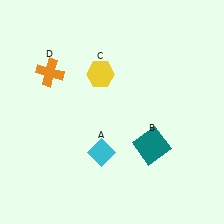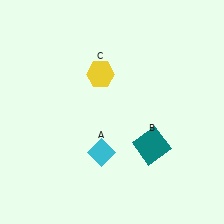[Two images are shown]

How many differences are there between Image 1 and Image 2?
There is 1 difference between the two images.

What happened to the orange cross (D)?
The orange cross (D) was removed in Image 2. It was in the top-left area of Image 1.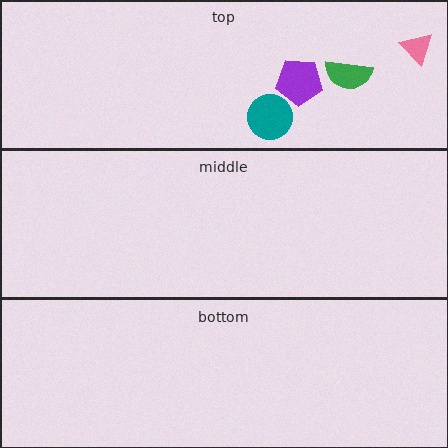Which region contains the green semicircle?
The top region.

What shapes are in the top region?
The green semicircle, the purple pentagon, the teal circle, the pink triangle.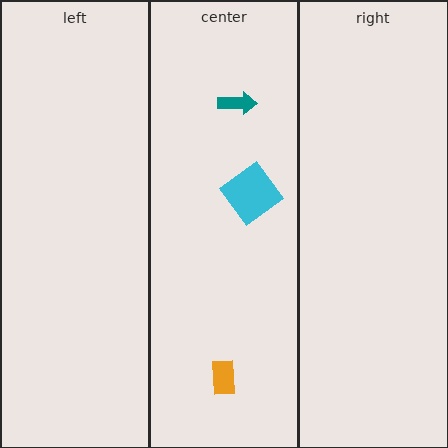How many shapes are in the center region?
3.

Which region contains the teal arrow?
The center region.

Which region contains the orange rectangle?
The center region.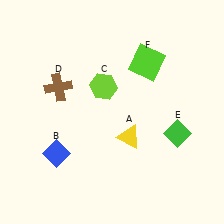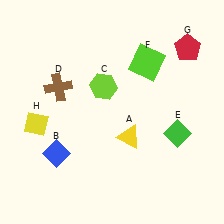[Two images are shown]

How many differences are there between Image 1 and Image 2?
There are 2 differences between the two images.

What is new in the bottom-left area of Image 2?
A yellow diamond (H) was added in the bottom-left area of Image 2.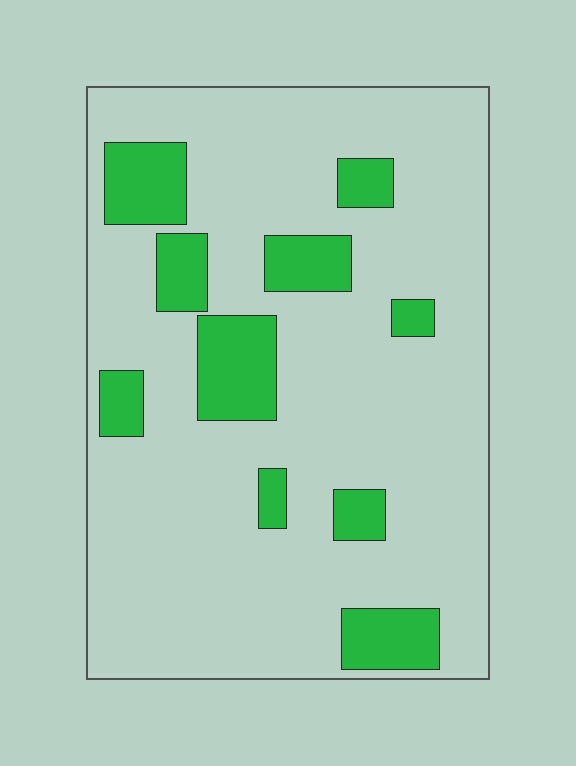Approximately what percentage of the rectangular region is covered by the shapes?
Approximately 20%.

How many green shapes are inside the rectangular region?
10.